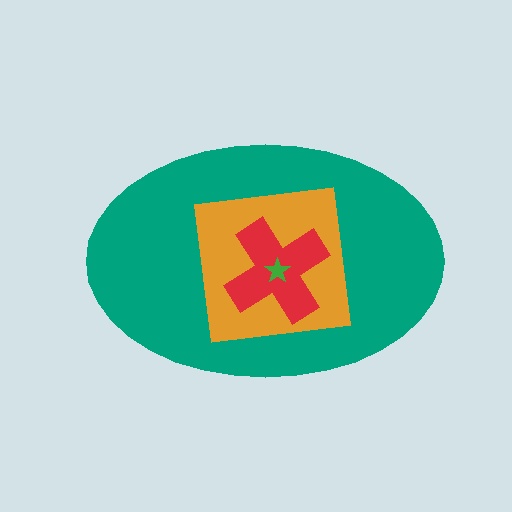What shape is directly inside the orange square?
The red cross.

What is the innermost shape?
The green star.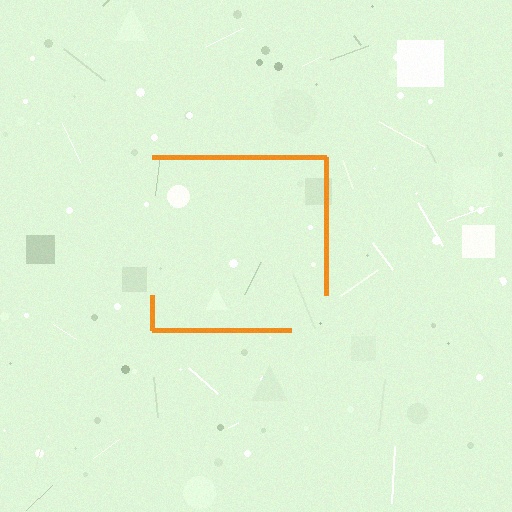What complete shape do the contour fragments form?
The contour fragments form a square.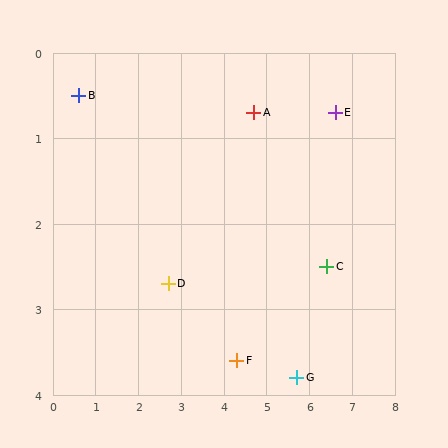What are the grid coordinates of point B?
Point B is at approximately (0.6, 0.5).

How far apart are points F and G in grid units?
Points F and G are about 1.4 grid units apart.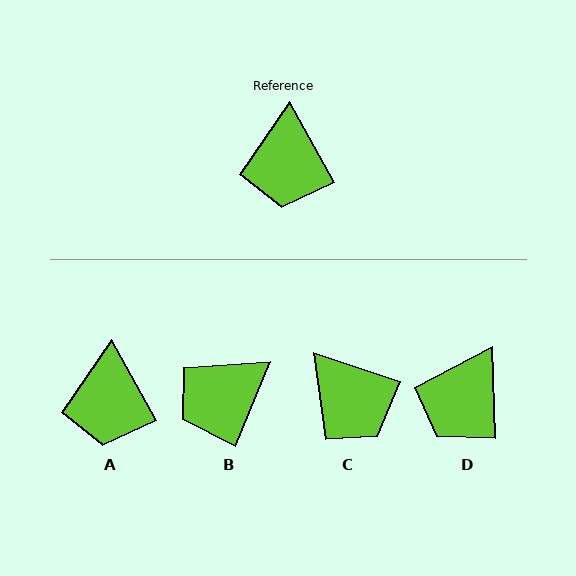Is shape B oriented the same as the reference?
No, it is off by about 52 degrees.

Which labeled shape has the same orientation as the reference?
A.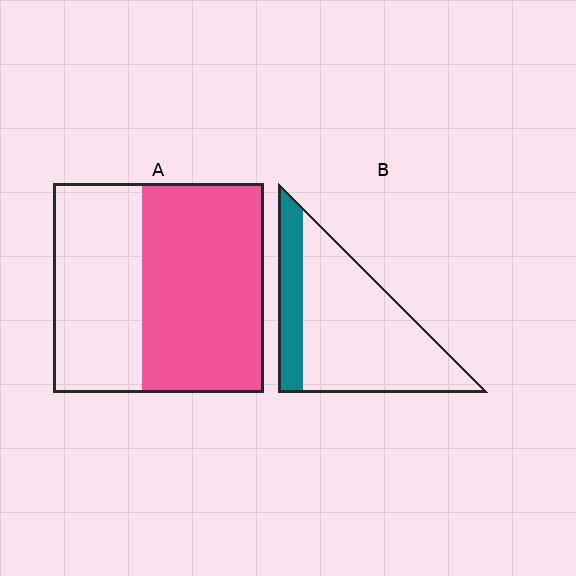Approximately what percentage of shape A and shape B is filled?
A is approximately 60% and B is approximately 20%.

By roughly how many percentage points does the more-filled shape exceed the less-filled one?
By roughly 35 percentage points (A over B).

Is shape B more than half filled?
No.